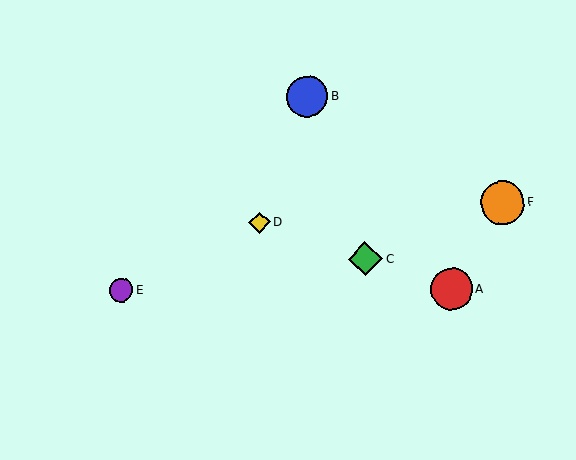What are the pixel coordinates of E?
Object E is at (121, 290).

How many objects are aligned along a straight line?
3 objects (A, C, D) are aligned along a straight line.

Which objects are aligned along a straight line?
Objects A, C, D are aligned along a straight line.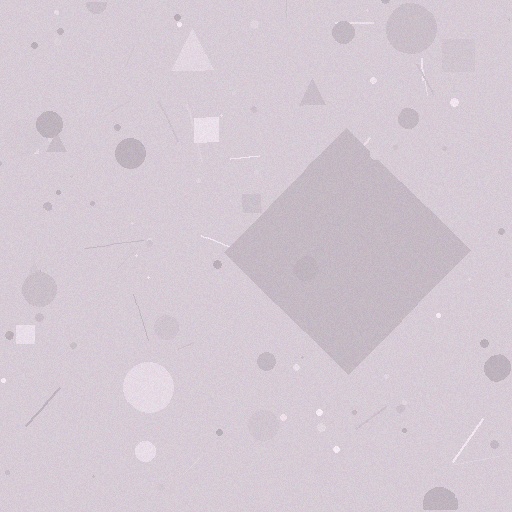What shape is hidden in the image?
A diamond is hidden in the image.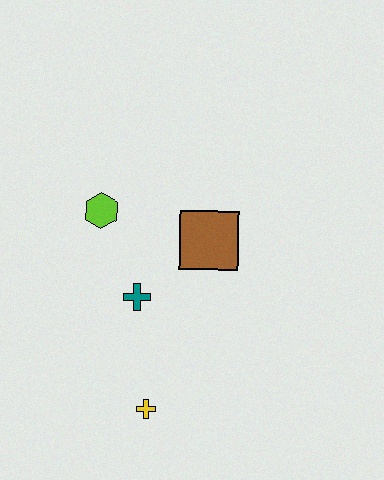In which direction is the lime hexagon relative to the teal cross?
The lime hexagon is above the teal cross.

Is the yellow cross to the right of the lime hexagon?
Yes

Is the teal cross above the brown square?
No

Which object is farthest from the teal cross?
The yellow cross is farthest from the teal cross.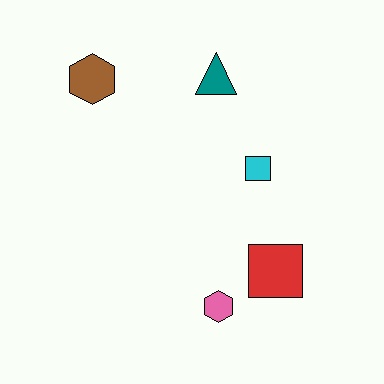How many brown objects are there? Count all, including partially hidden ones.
There is 1 brown object.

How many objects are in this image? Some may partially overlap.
There are 5 objects.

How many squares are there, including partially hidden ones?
There are 2 squares.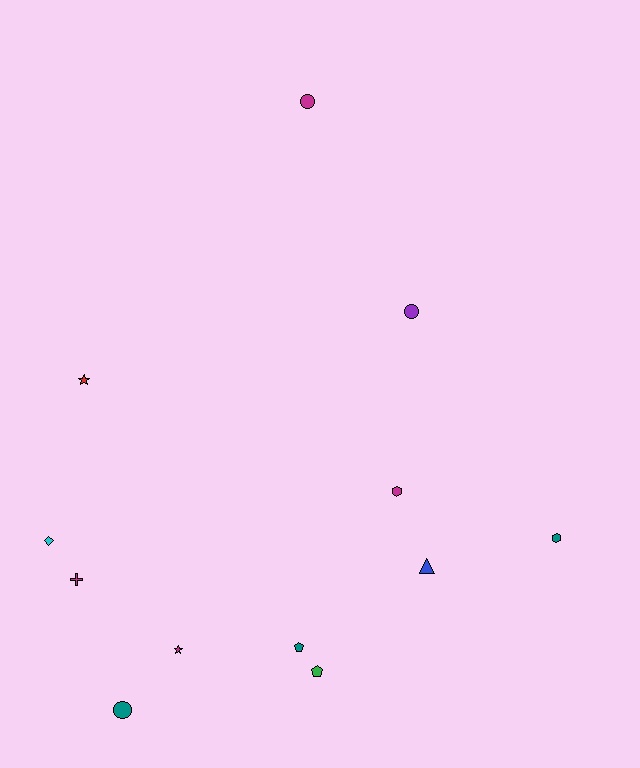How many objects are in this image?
There are 12 objects.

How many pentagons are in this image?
There are 2 pentagons.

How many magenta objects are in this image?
There are 4 magenta objects.